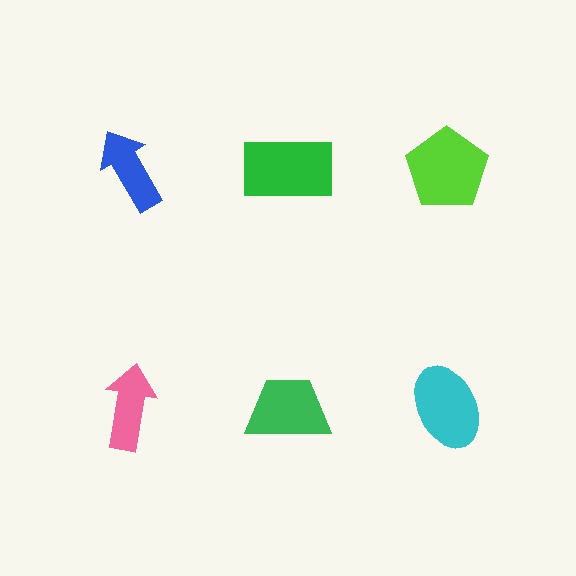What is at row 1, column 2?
A green rectangle.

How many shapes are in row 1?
3 shapes.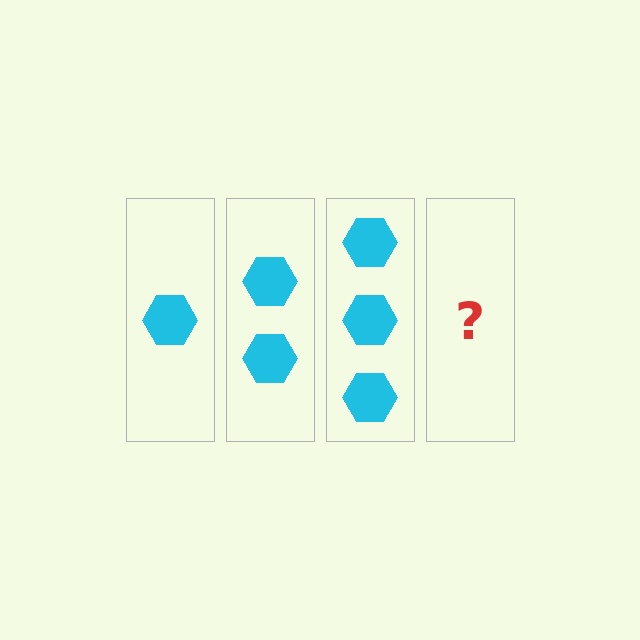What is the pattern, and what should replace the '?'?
The pattern is that each step adds one more hexagon. The '?' should be 4 hexagons.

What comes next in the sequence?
The next element should be 4 hexagons.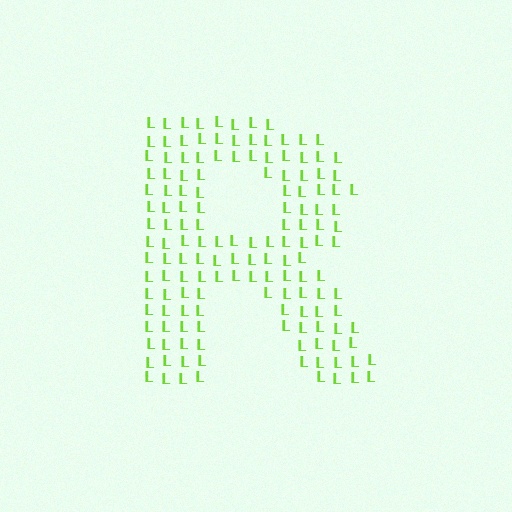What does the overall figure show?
The overall figure shows the letter R.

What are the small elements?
The small elements are letter L's.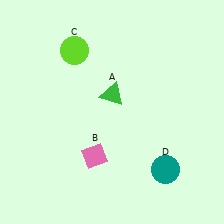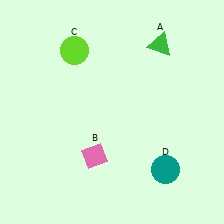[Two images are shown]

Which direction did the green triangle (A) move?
The green triangle (A) moved up.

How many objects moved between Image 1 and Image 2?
1 object moved between the two images.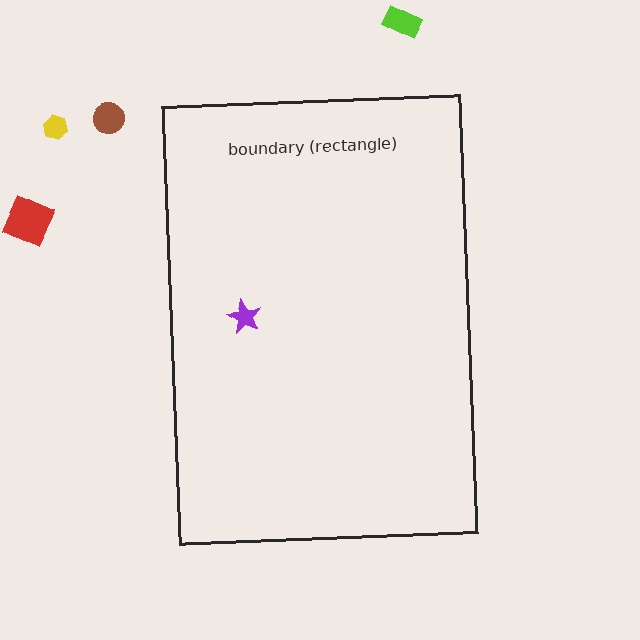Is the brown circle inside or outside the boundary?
Outside.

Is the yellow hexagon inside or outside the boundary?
Outside.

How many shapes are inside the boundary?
1 inside, 4 outside.